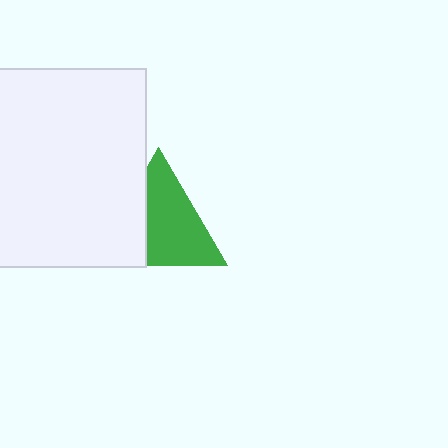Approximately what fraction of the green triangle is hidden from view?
Roughly 35% of the green triangle is hidden behind the white square.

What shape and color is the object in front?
The object in front is a white square.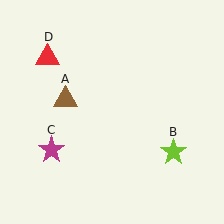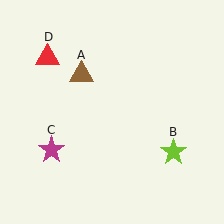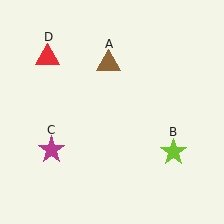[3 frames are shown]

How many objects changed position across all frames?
1 object changed position: brown triangle (object A).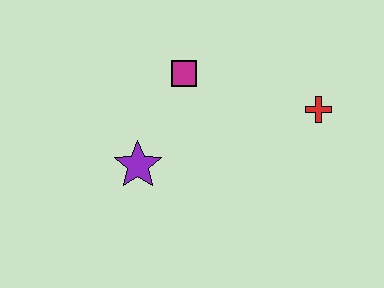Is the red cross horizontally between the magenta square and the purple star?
No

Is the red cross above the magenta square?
No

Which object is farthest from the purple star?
The red cross is farthest from the purple star.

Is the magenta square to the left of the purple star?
No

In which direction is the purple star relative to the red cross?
The purple star is to the left of the red cross.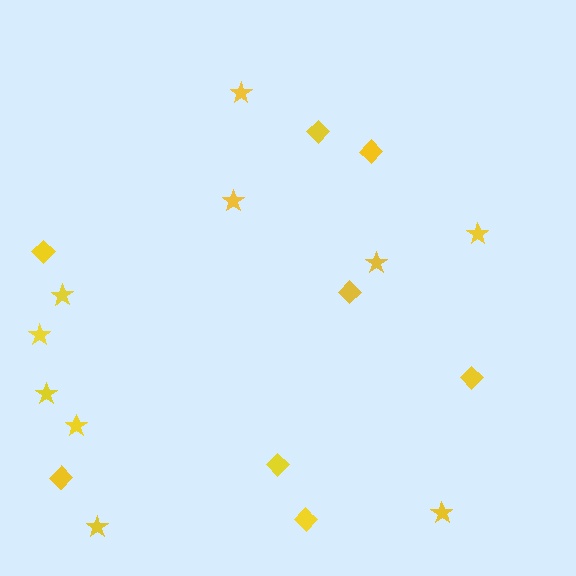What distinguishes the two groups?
There are 2 groups: one group of diamonds (8) and one group of stars (10).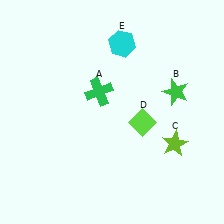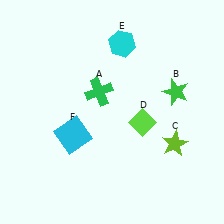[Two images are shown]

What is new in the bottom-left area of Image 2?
A cyan square (F) was added in the bottom-left area of Image 2.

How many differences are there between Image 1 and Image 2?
There is 1 difference between the two images.